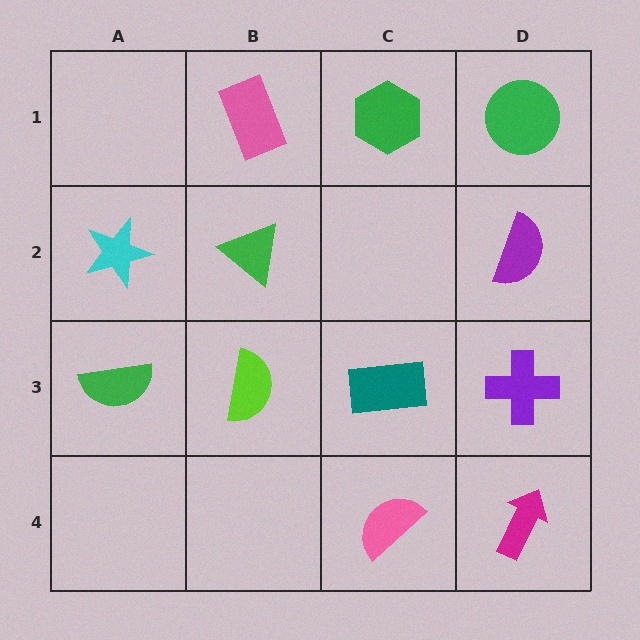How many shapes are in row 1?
3 shapes.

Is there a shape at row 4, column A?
No, that cell is empty.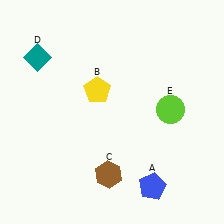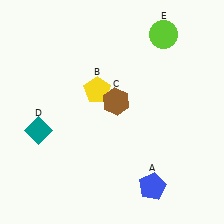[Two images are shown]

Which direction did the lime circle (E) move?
The lime circle (E) moved up.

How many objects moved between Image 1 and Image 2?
3 objects moved between the two images.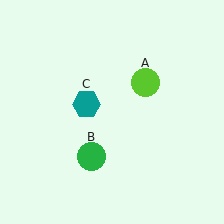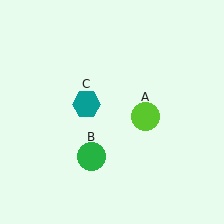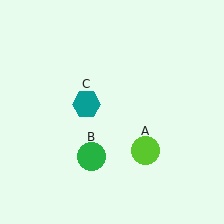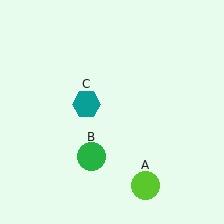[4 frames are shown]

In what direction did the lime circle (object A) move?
The lime circle (object A) moved down.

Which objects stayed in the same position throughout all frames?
Green circle (object B) and teal hexagon (object C) remained stationary.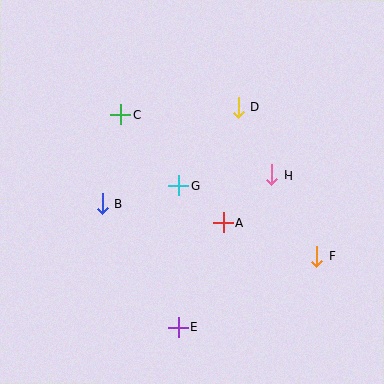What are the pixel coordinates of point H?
Point H is at (272, 175).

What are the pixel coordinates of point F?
Point F is at (316, 256).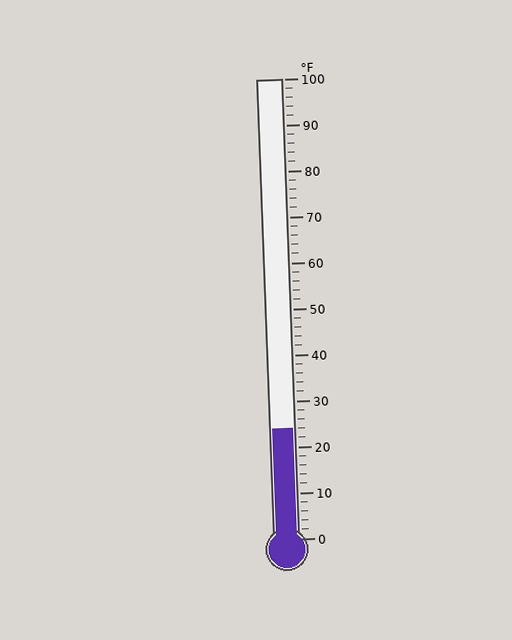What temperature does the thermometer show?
The thermometer shows approximately 24°F.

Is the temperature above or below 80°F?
The temperature is below 80°F.